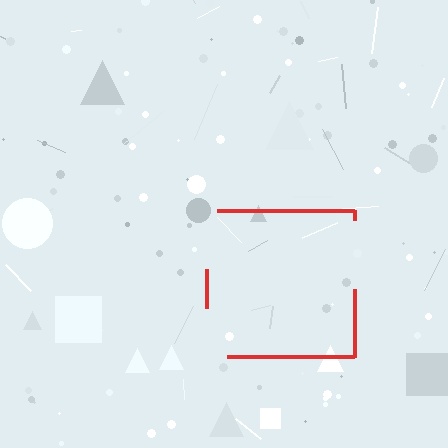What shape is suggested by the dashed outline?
The dashed outline suggests a square.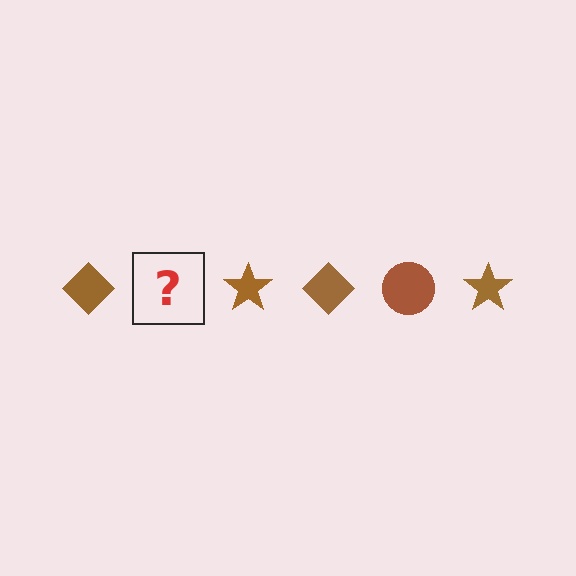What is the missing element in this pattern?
The missing element is a brown circle.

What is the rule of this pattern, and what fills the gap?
The rule is that the pattern cycles through diamond, circle, star shapes in brown. The gap should be filled with a brown circle.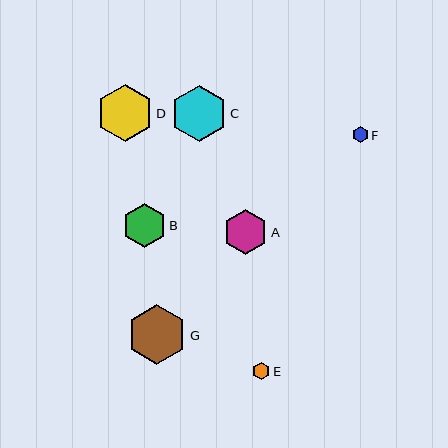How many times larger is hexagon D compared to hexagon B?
Hexagon D is approximately 1.3 times the size of hexagon B.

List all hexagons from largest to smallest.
From largest to smallest: G, D, C, A, B, E, F.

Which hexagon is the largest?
Hexagon G is the largest with a size of approximately 60 pixels.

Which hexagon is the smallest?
Hexagon F is the smallest with a size of approximately 16 pixels.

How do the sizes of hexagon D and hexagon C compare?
Hexagon D and hexagon C are approximately the same size.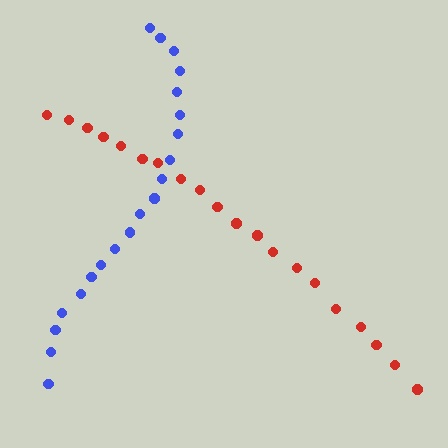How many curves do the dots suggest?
There are 2 distinct paths.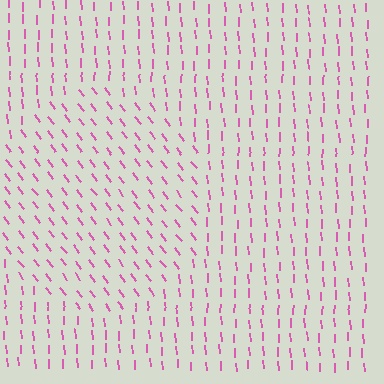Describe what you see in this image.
The image is filled with small pink line segments. A circle region in the image has lines oriented differently from the surrounding lines, creating a visible texture boundary.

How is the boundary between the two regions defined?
The boundary is defined purely by a change in line orientation (approximately 33 degrees difference). All lines are the same color and thickness.